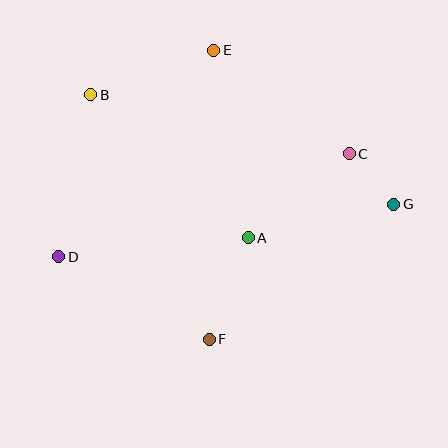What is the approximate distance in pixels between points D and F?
The distance between D and F is approximately 172 pixels.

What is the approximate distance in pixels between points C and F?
The distance between C and F is approximately 232 pixels.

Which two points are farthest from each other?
Points D and G are farthest from each other.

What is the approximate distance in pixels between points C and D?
The distance between C and D is approximately 308 pixels.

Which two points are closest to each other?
Points C and G are closest to each other.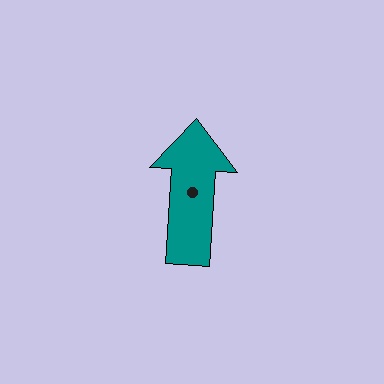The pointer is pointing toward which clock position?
Roughly 12 o'clock.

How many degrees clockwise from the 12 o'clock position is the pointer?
Approximately 4 degrees.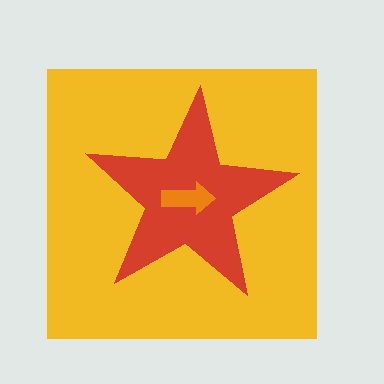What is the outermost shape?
The yellow square.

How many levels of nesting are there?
3.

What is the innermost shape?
The orange arrow.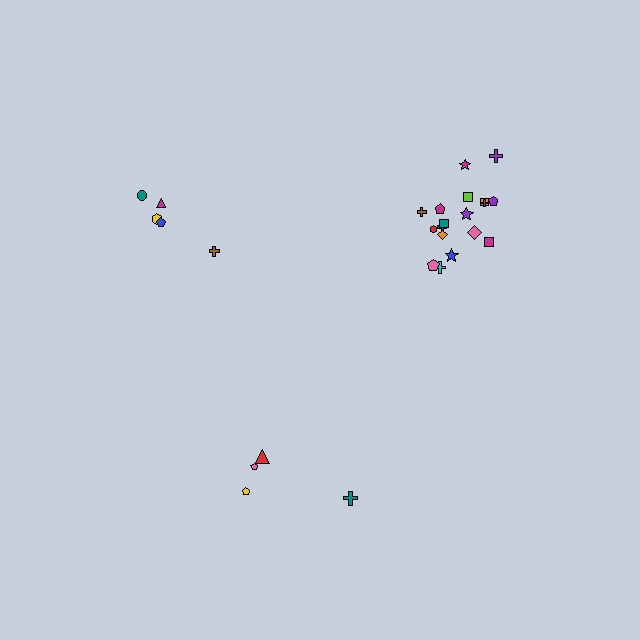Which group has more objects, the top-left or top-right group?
The top-right group.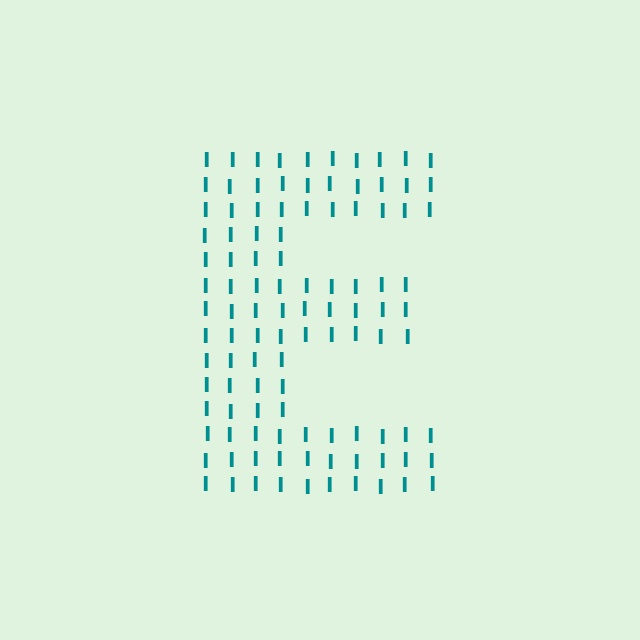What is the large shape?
The large shape is the letter E.